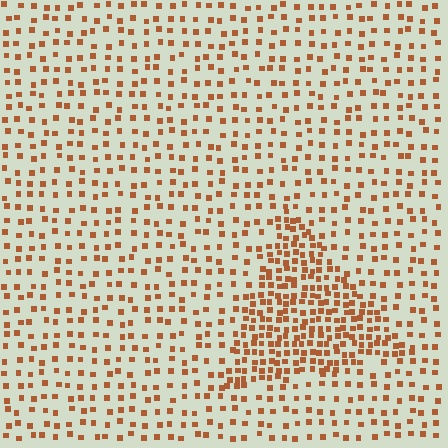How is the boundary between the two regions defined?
The boundary is defined by a change in element density (approximately 2.3x ratio). All elements are the same color, size, and shape.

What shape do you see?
I see a triangle.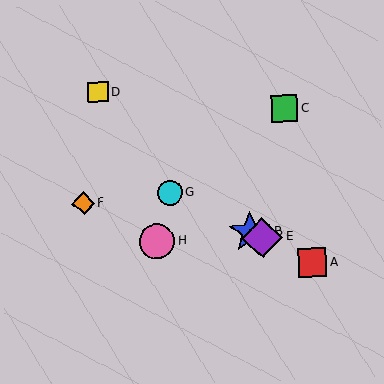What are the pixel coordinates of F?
Object F is at (83, 203).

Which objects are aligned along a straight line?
Objects A, B, E, G are aligned along a straight line.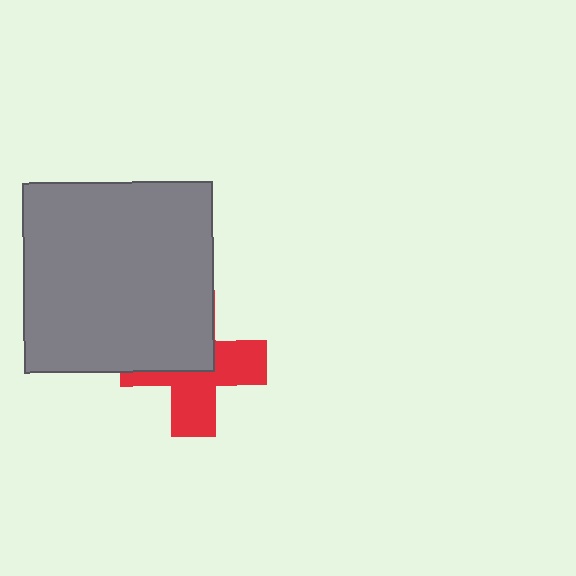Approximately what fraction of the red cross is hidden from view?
Roughly 46% of the red cross is hidden behind the gray square.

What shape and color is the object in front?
The object in front is a gray square.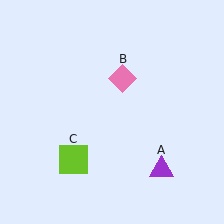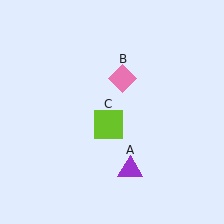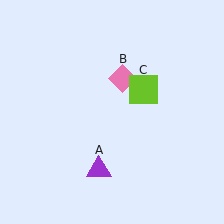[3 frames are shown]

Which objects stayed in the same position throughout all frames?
Pink diamond (object B) remained stationary.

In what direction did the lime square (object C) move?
The lime square (object C) moved up and to the right.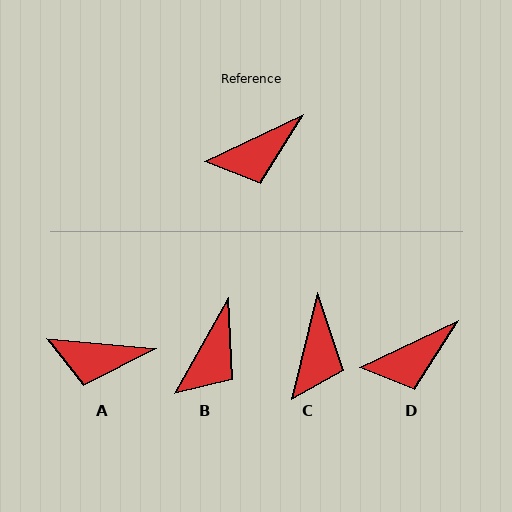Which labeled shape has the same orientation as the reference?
D.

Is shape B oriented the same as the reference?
No, it is off by about 35 degrees.